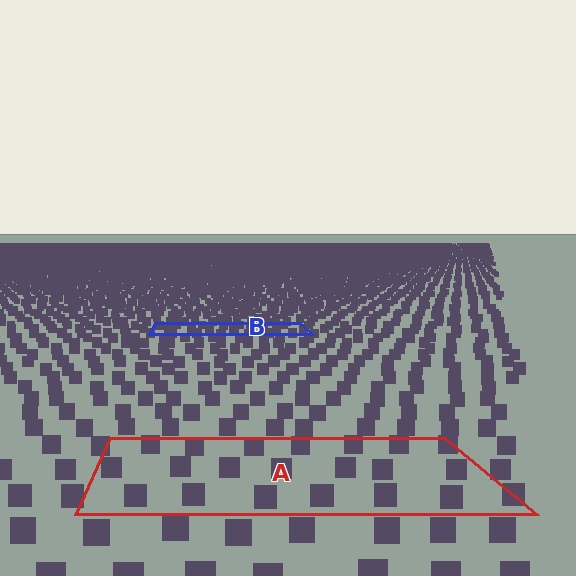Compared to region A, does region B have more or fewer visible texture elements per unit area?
Region B has more texture elements per unit area — they are packed more densely because it is farther away.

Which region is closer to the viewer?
Region A is closer. The texture elements there are larger and more spread out.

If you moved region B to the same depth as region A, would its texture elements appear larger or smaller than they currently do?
They would appear larger. At a closer depth, the same texture elements are projected at a bigger on-screen size.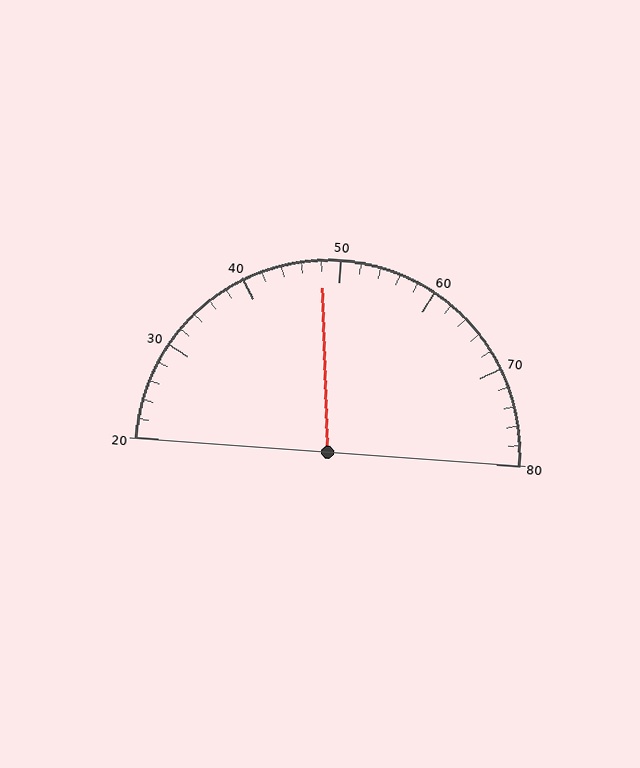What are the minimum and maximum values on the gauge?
The gauge ranges from 20 to 80.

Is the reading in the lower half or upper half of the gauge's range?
The reading is in the lower half of the range (20 to 80).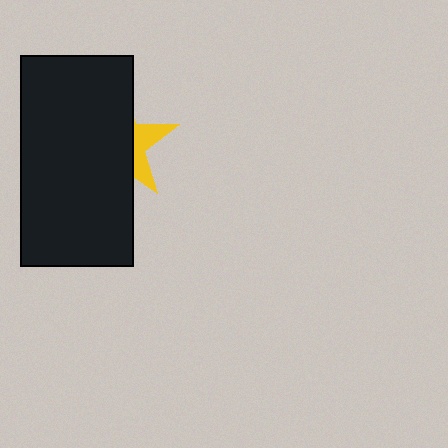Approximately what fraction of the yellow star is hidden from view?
Roughly 70% of the yellow star is hidden behind the black rectangle.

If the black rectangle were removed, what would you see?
You would see the complete yellow star.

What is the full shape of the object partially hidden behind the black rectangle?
The partially hidden object is a yellow star.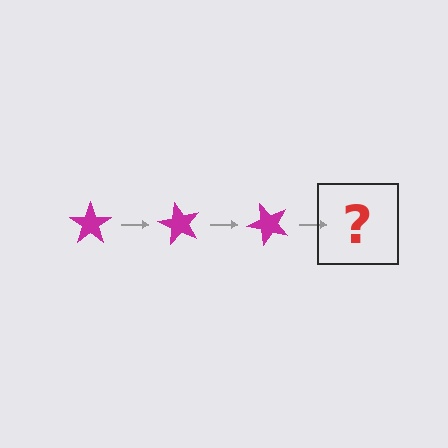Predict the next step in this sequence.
The next step is a magenta star rotated 180 degrees.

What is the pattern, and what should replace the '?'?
The pattern is that the star rotates 60 degrees each step. The '?' should be a magenta star rotated 180 degrees.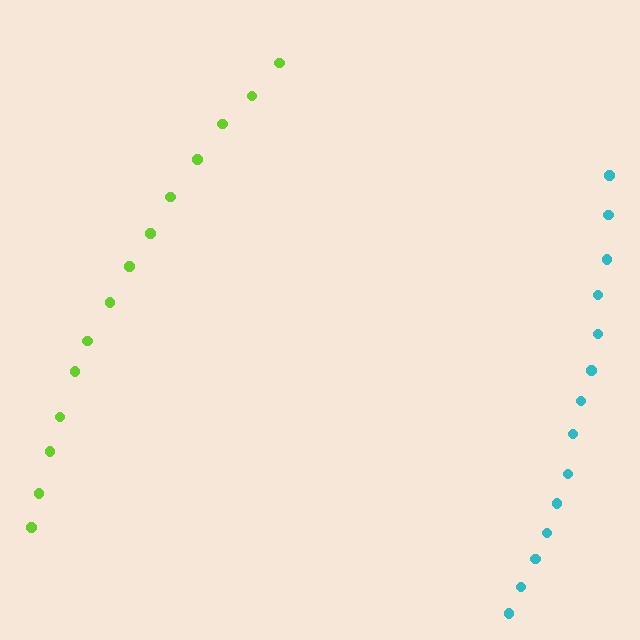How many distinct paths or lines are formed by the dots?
There are 2 distinct paths.